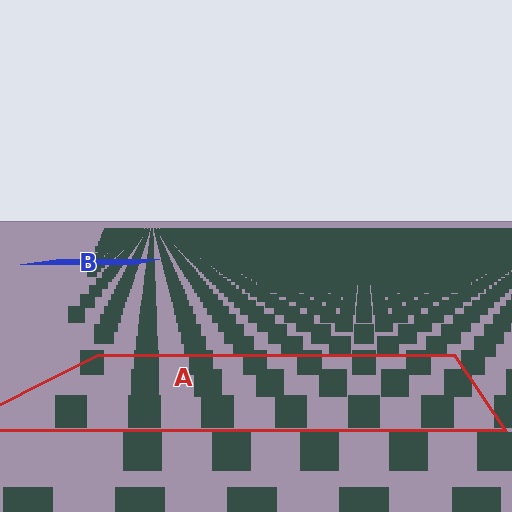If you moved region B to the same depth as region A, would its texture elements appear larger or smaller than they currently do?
They would appear larger. At a closer depth, the same texture elements are projected at a bigger on-screen size.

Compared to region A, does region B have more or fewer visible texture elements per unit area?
Region B has more texture elements per unit area — they are packed more densely because it is farther away.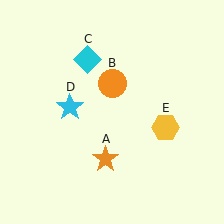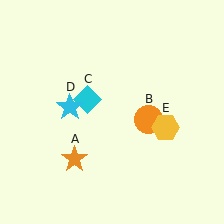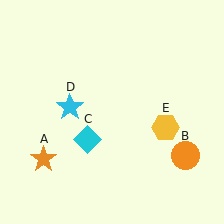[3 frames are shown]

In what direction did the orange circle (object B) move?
The orange circle (object B) moved down and to the right.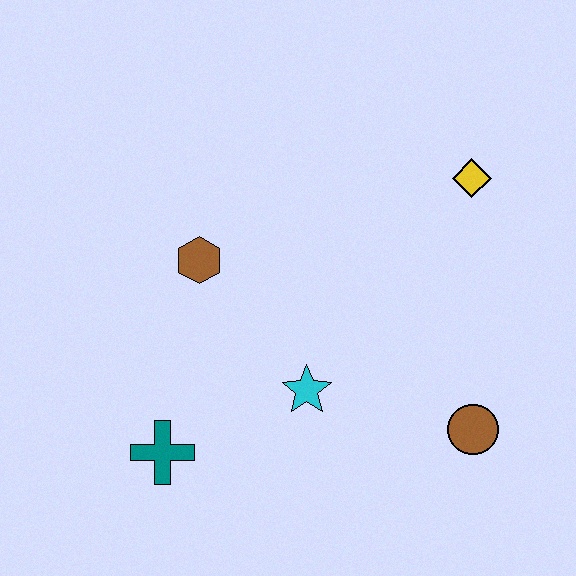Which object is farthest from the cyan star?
The yellow diamond is farthest from the cyan star.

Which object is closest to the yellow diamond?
The brown circle is closest to the yellow diamond.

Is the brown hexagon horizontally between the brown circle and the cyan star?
No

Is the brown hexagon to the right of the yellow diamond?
No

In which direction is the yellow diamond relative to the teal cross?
The yellow diamond is to the right of the teal cross.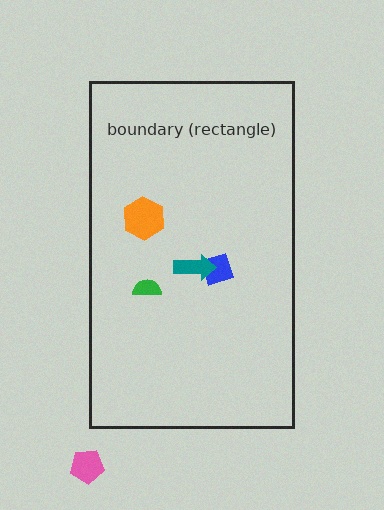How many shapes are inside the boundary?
4 inside, 1 outside.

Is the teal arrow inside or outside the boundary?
Inside.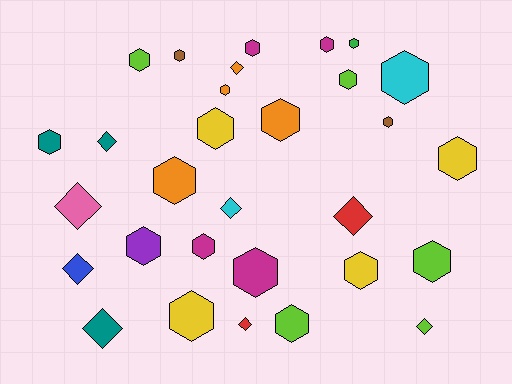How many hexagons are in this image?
There are 21 hexagons.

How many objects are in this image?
There are 30 objects.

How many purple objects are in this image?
There is 1 purple object.